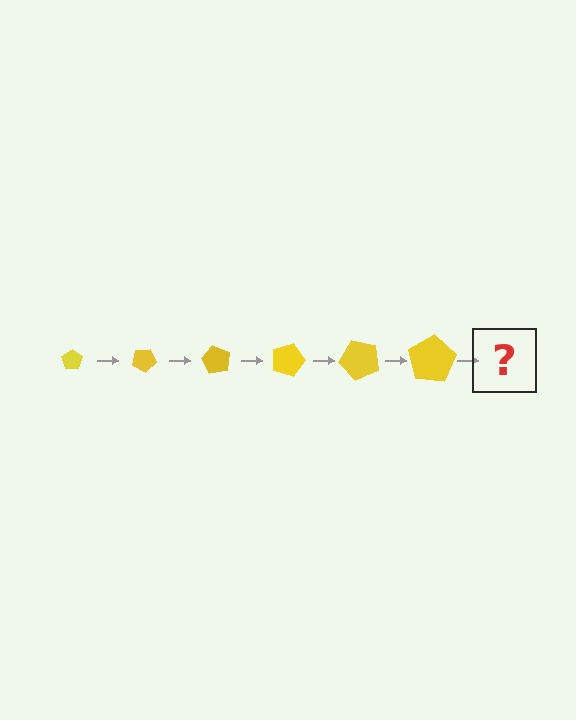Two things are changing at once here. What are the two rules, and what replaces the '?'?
The two rules are that the pentagon grows larger each step and it rotates 30 degrees each step. The '?' should be a pentagon, larger than the previous one and rotated 180 degrees from the start.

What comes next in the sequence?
The next element should be a pentagon, larger than the previous one and rotated 180 degrees from the start.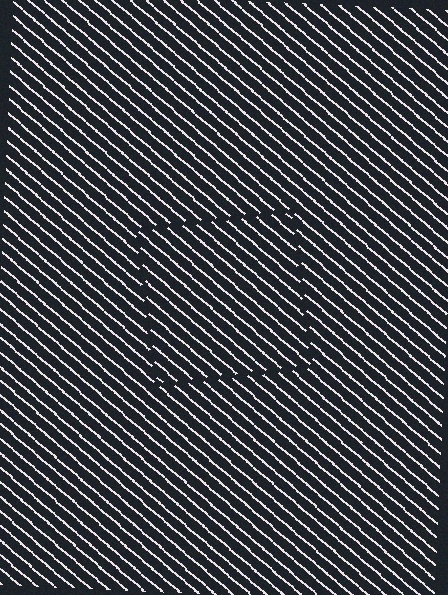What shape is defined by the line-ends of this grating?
An illusory square. The interior of the shape contains the same grating, shifted by half a period — the contour is defined by the phase discontinuity where line-ends from the inner and outer gratings abut.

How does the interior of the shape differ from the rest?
The interior of the shape contains the same grating, shifted by half a period — the contour is defined by the phase discontinuity where line-ends from the inner and outer gratings abut.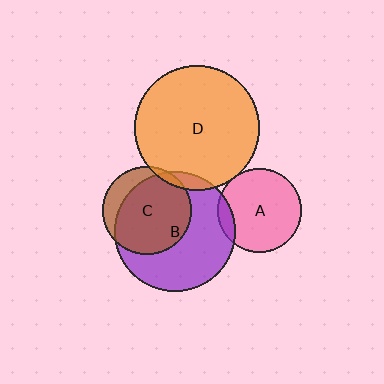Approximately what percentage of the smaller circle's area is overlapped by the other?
Approximately 5%.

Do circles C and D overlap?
Yes.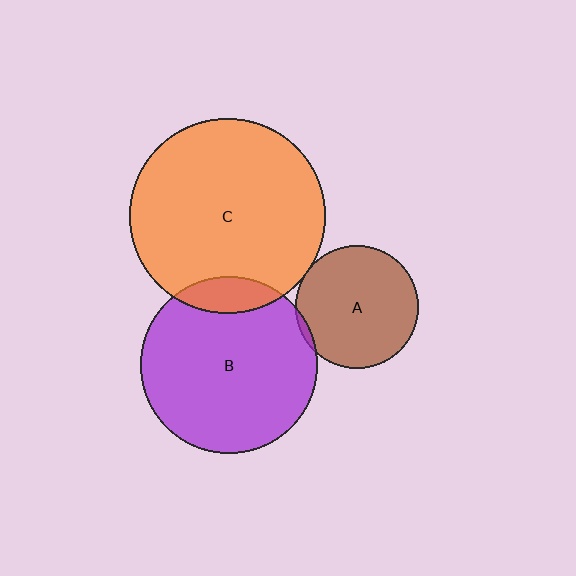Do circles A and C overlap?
Yes.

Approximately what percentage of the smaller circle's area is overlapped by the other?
Approximately 5%.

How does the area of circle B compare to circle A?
Approximately 2.1 times.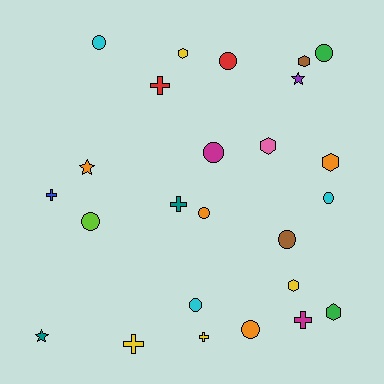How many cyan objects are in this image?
There are 3 cyan objects.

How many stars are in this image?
There are 3 stars.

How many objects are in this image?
There are 25 objects.